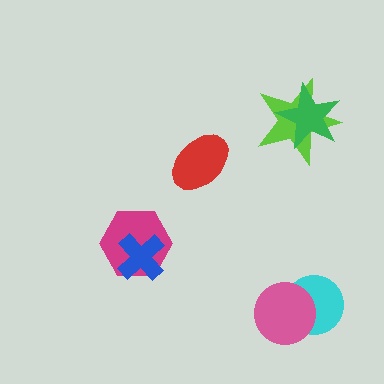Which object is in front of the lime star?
The green star is in front of the lime star.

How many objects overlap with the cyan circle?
1 object overlaps with the cyan circle.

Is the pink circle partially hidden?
No, no other shape covers it.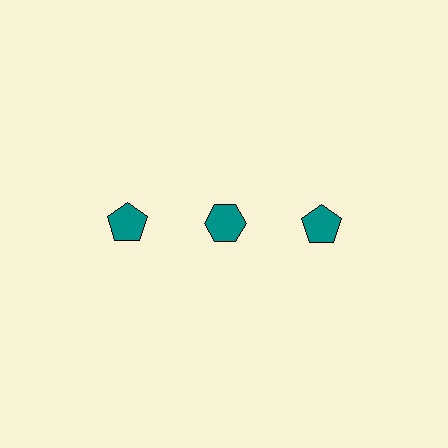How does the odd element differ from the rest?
It has a different shape: hexagon instead of pentagon.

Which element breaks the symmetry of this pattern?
The teal hexagon in the top row, second from left column breaks the symmetry. All other shapes are teal pentagons.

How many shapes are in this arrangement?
There are 3 shapes arranged in a grid pattern.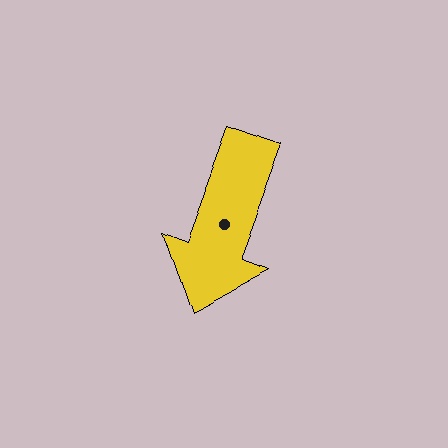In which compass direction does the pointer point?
South.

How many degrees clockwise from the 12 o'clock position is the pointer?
Approximately 201 degrees.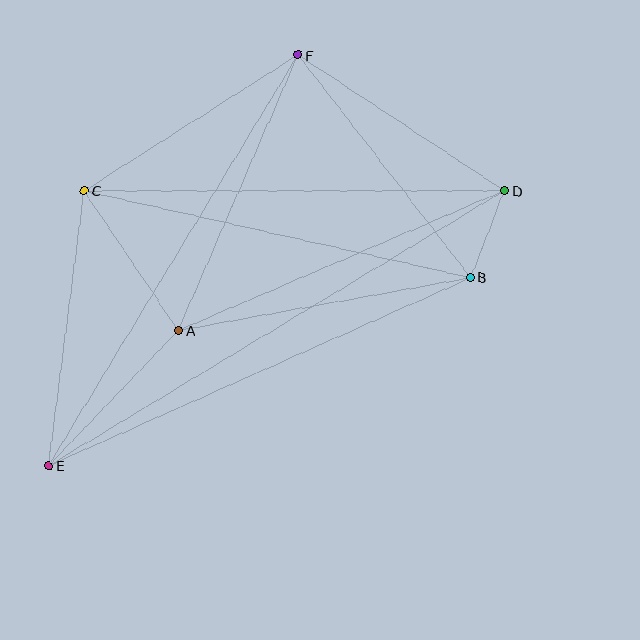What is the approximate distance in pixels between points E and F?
The distance between E and F is approximately 481 pixels.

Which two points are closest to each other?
Points B and D are closest to each other.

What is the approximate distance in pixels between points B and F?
The distance between B and F is approximately 281 pixels.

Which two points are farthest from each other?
Points D and E are farthest from each other.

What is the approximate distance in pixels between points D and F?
The distance between D and F is approximately 247 pixels.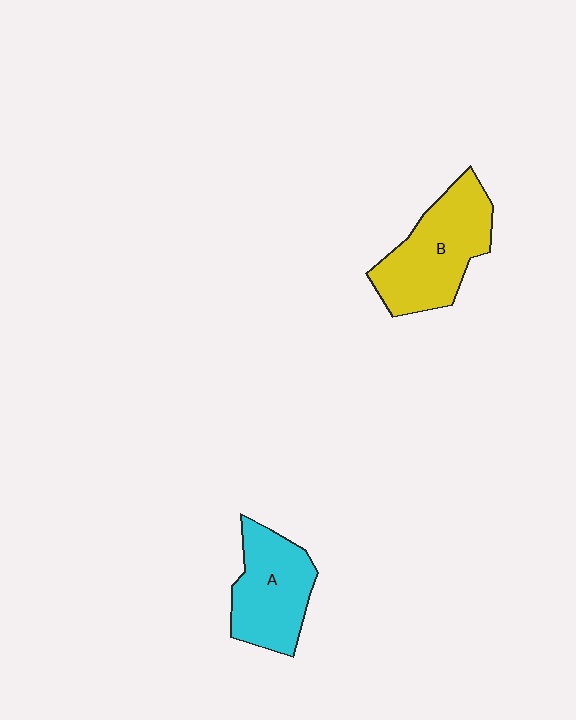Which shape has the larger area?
Shape B (yellow).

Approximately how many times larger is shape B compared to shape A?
Approximately 1.2 times.